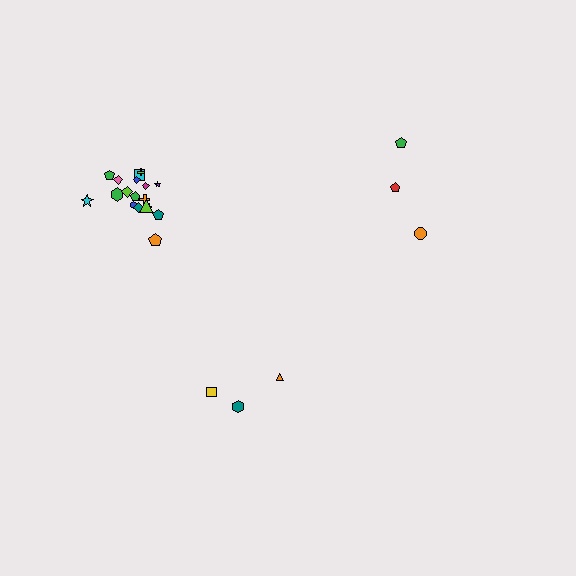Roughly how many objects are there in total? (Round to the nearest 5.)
Roughly 25 objects in total.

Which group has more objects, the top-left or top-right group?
The top-left group.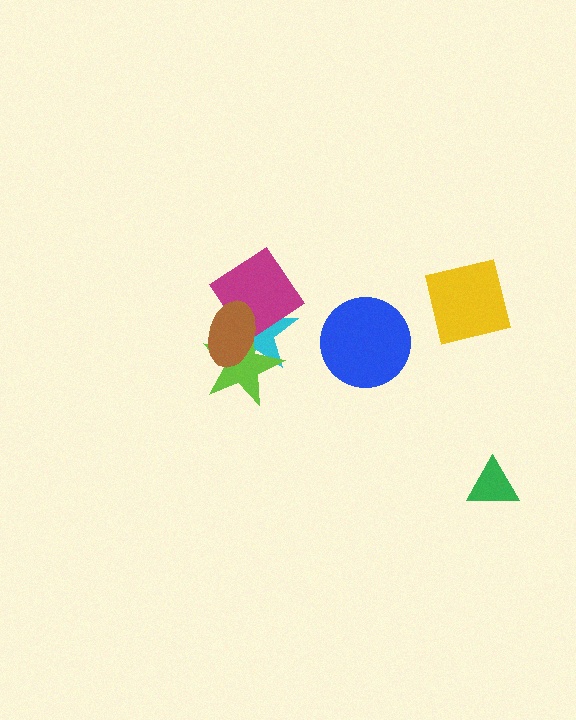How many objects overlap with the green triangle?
0 objects overlap with the green triangle.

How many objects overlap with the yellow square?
0 objects overlap with the yellow square.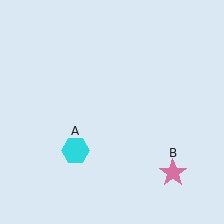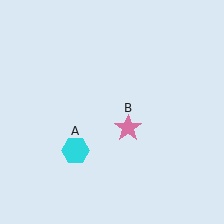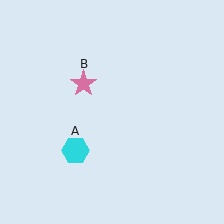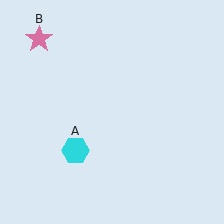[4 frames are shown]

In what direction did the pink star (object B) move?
The pink star (object B) moved up and to the left.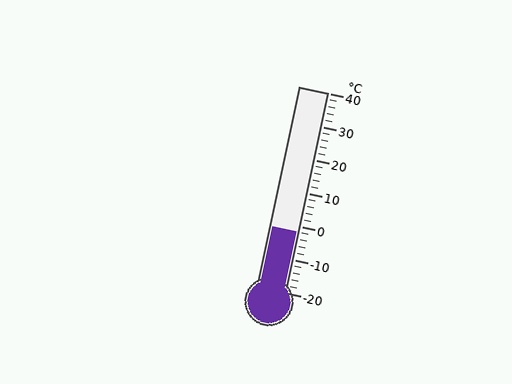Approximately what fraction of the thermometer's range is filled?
The thermometer is filled to approximately 30% of its range.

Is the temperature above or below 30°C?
The temperature is below 30°C.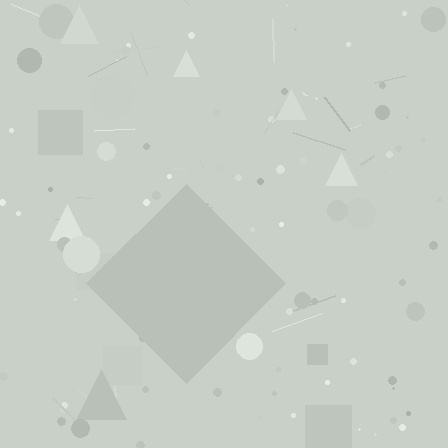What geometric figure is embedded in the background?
A diamond is embedded in the background.